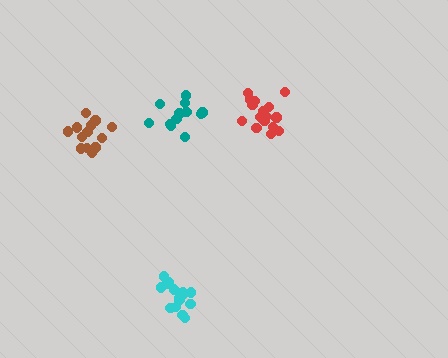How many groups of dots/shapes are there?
There are 4 groups.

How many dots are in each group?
Group 1: 17 dots, Group 2: 12 dots, Group 3: 16 dots, Group 4: 13 dots (58 total).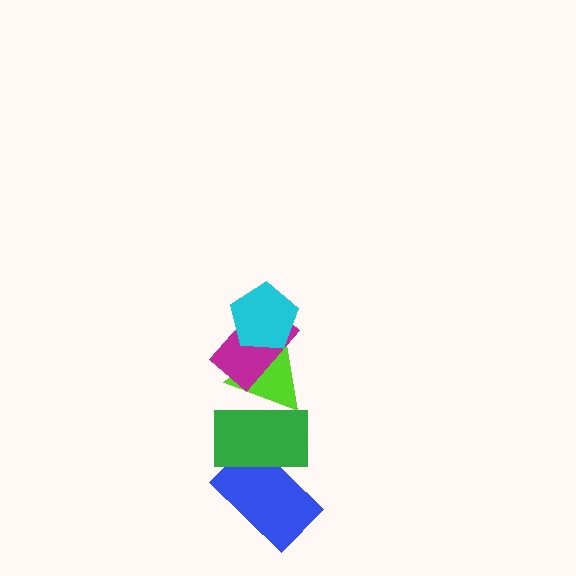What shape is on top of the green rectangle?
The lime triangle is on top of the green rectangle.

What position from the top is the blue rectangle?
The blue rectangle is 5th from the top.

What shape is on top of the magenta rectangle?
The cyan pentagon is on top of the magenta rectangle.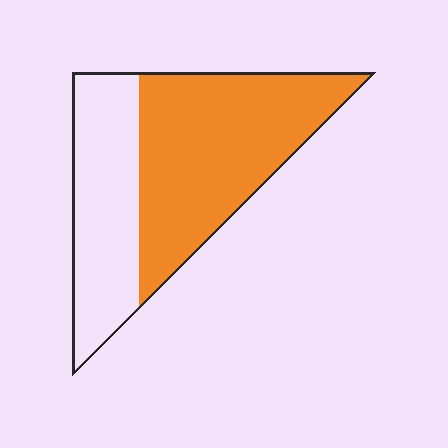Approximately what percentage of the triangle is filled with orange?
Approximately 60%.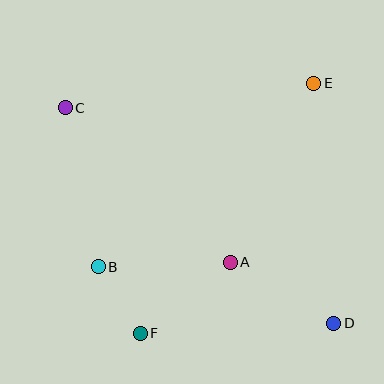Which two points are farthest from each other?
Points C and D are farthest from each other.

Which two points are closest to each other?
Points B and F are closest to each other.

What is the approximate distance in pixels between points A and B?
The distance between A and B is approximately 132 pixels.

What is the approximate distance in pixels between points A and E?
The distance between A and E is approximately 197 pixels.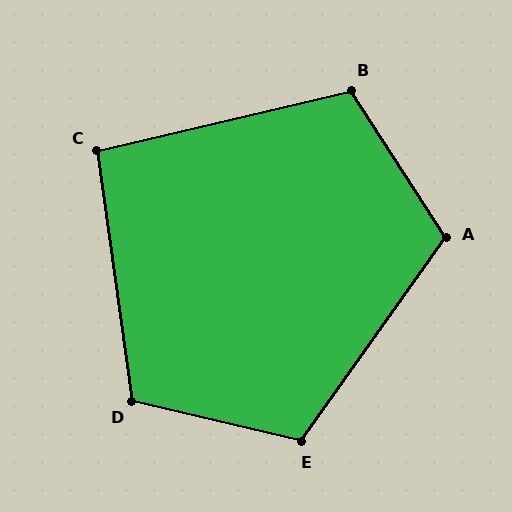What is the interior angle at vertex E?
Approximately 112 degrees (obtuse).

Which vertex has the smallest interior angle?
C, at approximately 95 degrees.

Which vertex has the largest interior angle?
A, at approximately 112 degrees.